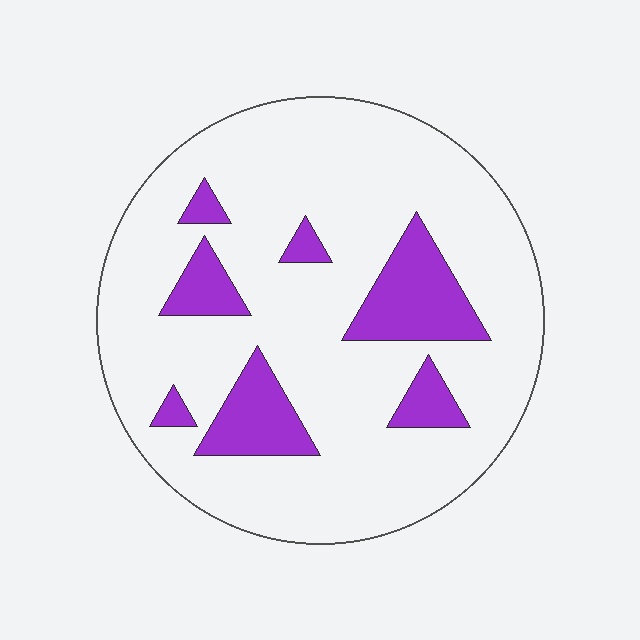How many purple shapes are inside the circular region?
7.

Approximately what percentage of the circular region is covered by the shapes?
Approximately 20%.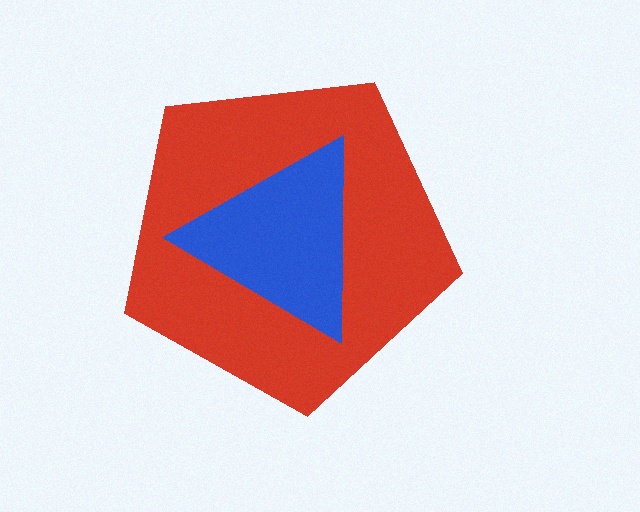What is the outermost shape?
The red pentagon.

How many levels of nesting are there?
2.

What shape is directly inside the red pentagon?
The blue triangle.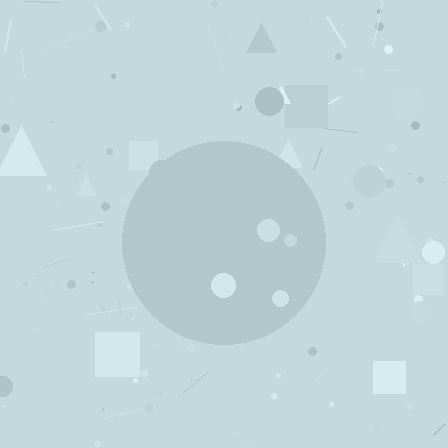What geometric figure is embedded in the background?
A circle is embedded in the background.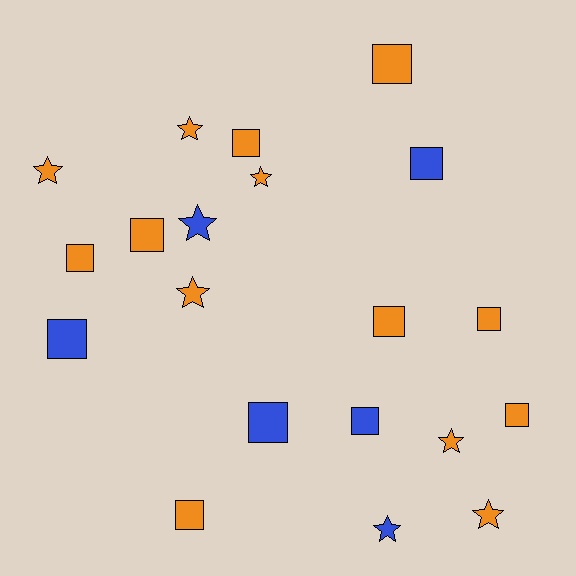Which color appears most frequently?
Orange, with 14 objects.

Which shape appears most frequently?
Square, with 12 objects.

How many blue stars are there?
There are 2 blue stars.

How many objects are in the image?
There are 20 objects.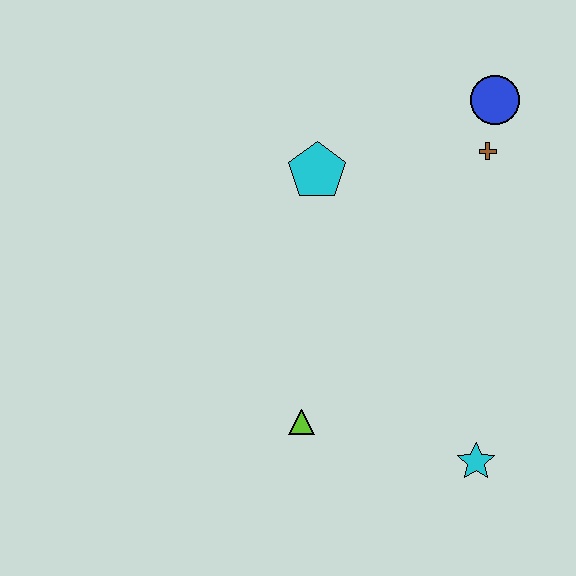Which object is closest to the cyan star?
The lime triangle is closest to the cyan star.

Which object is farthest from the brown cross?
The lime triangle is farthest from the brown cross.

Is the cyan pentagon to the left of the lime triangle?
No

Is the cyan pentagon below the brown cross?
Yes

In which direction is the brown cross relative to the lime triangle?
The brown cross is above the lime triangle.